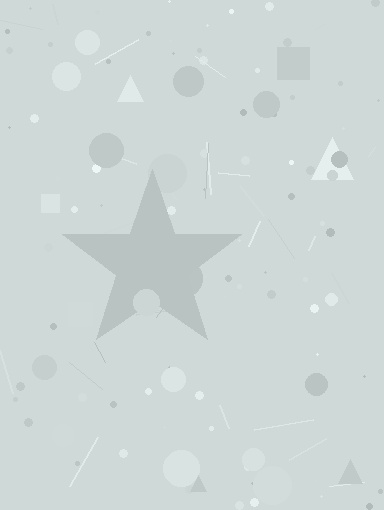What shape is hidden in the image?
A star is hidden in the image.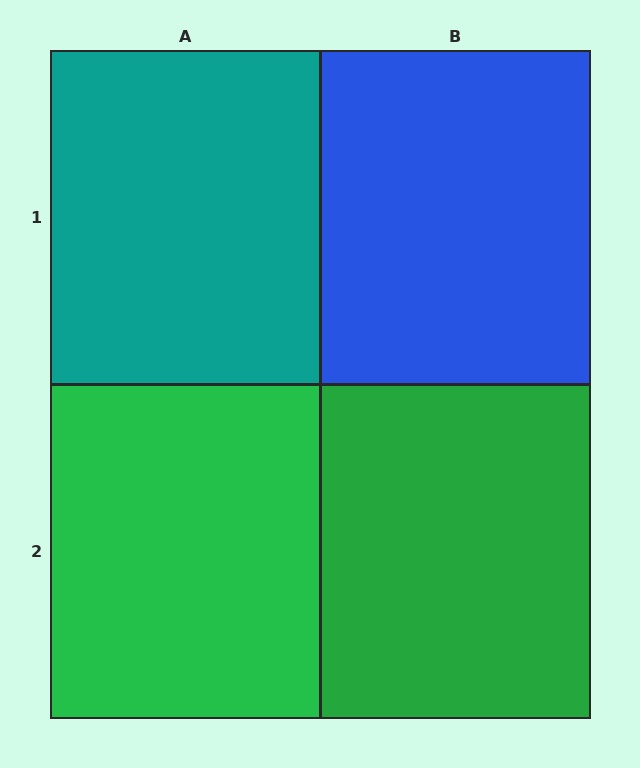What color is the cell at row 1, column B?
Blue.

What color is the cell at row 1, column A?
Teal.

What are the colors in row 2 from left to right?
Green, green.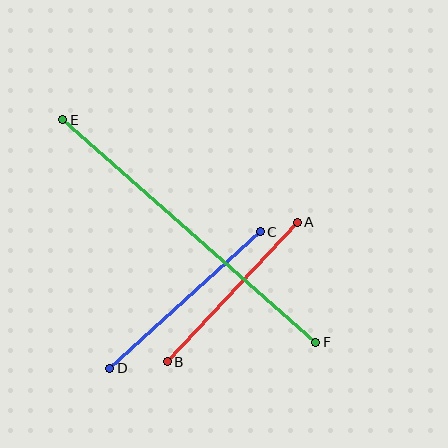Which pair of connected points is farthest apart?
Points E and F are farthest apart.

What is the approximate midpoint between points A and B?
The midpoint is at approximately (232, 292) pixels.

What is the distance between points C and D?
The distance is approximately 203 pixels.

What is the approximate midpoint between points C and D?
The midpoint is at approximately (185, 300) pixels.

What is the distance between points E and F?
The distance is approximately 337 pixels.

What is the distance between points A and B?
The distance is approximately 191 pixels.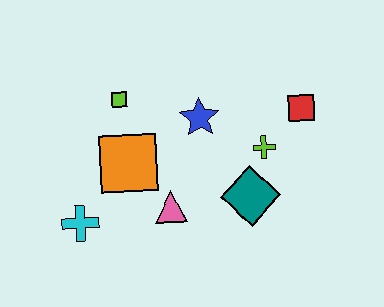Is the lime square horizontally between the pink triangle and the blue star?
No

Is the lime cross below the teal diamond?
No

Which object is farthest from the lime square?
The red square is farthest from the lime square.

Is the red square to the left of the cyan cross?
No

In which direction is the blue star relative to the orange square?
The blue star is to the right of the orange square.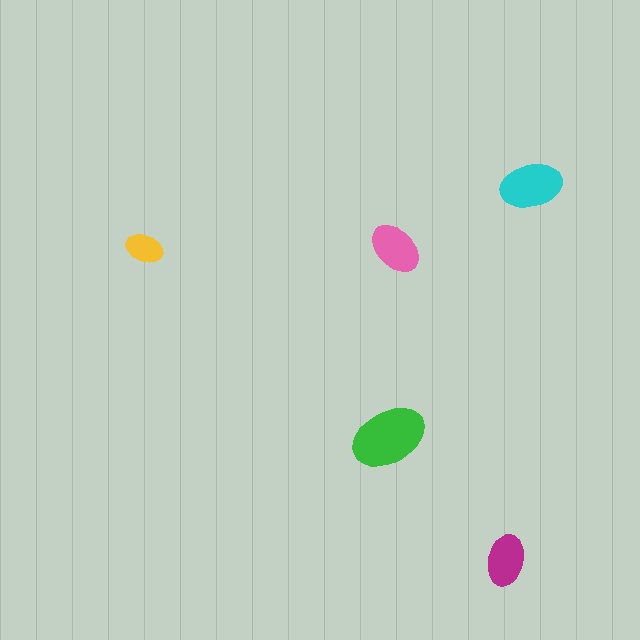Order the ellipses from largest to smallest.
the green one, the cyan one, the pink one, the magenta one, the yellow one.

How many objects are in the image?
There are 5 objects in the image.